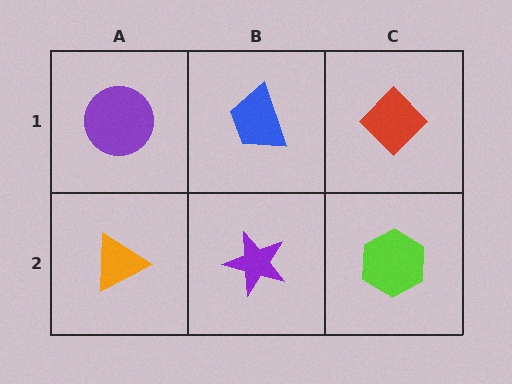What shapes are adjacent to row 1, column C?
A lime hexagon (row 2, column C), a blue trapezoid (row 1, column B).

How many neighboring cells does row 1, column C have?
2.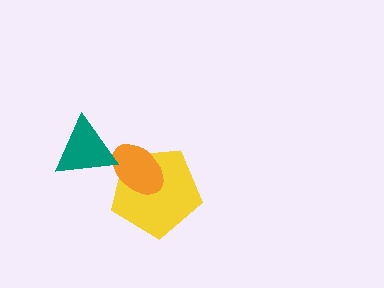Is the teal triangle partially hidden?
No, no other shape covers it.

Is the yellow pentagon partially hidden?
Yes, it is partially covered by another shape.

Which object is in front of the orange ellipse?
The teal triangle is in front of the orange ellipse.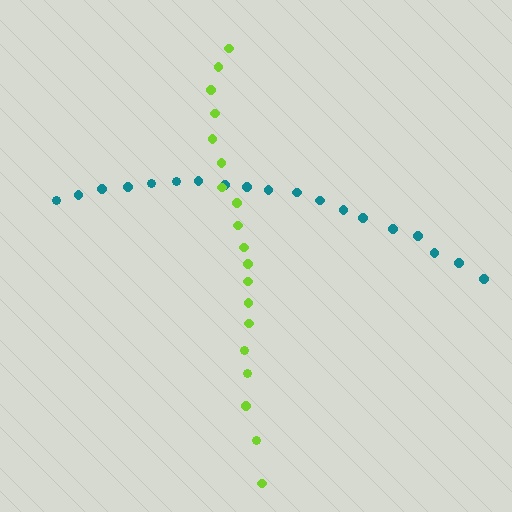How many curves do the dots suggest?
There are 2 distinct paths.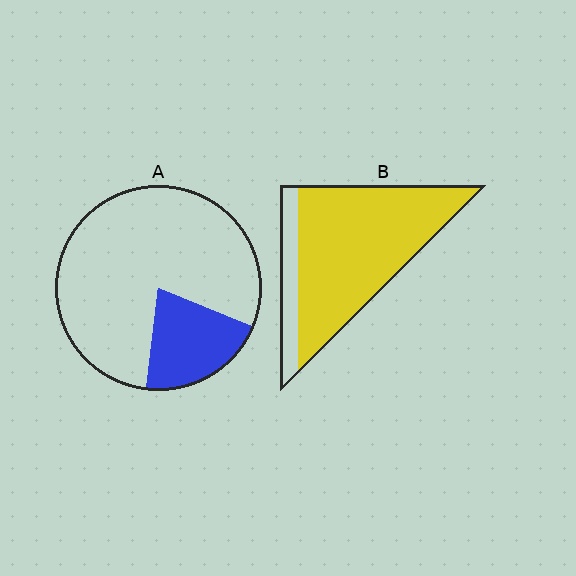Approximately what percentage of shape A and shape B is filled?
A is approximately 20% and B is approximately 85%.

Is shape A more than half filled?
No.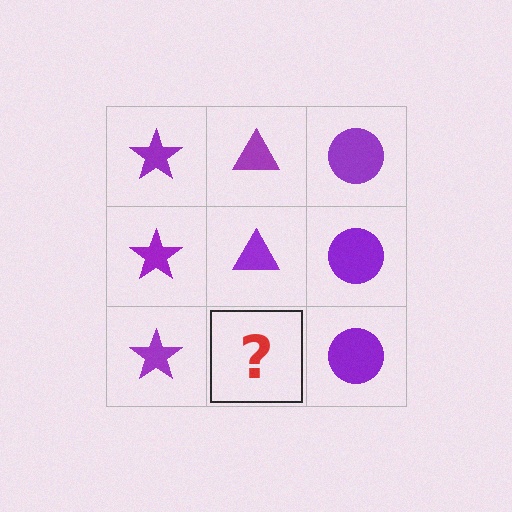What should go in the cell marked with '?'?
The missing cell should contain a purple triangle.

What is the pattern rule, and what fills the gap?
The rule is that each column has a consistent shape. The gap should be filled with a purple triangle.